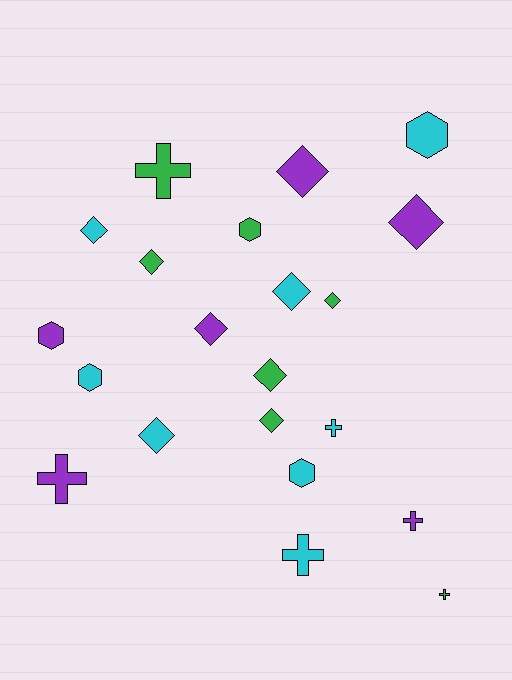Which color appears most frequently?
Cyan, with 8 objects.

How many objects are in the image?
There are 21 objects.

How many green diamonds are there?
There are 4 green diamonds.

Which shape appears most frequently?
Diamond, with 10 objects.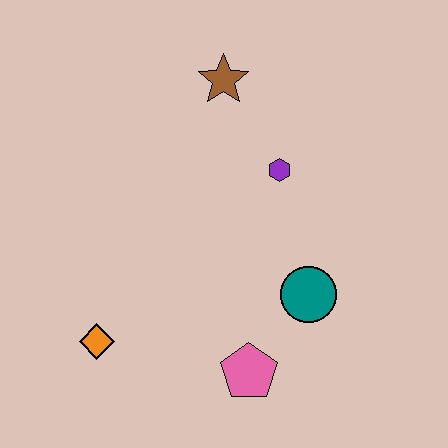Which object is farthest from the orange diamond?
The brown star is farthest from the orange diamond.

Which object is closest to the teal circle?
The pink pentagon is closest to the teal circle.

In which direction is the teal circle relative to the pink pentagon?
The teal circle is above the pink pentagon.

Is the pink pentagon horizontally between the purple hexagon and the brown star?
Yes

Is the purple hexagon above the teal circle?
Yes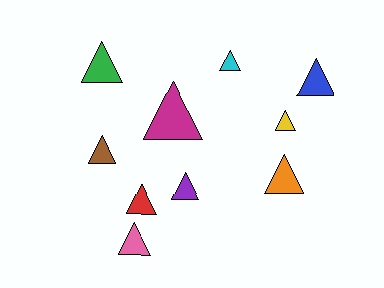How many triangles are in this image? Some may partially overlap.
There are 10 triangles.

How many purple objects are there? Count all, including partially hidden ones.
There is 1 purple object.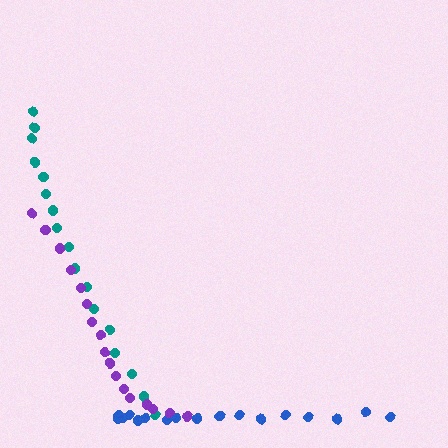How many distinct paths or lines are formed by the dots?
There are 3 distinct paths.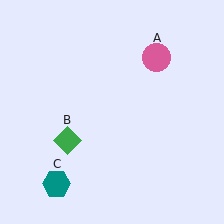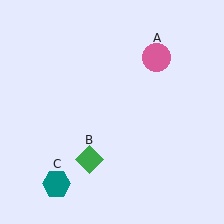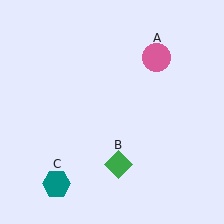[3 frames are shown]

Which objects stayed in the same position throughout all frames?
Pink circle (object A) and teal hexagon (object C) remained stationary.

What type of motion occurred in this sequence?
The green diamond (object B) rotated counterclockwise around the center of the scene.